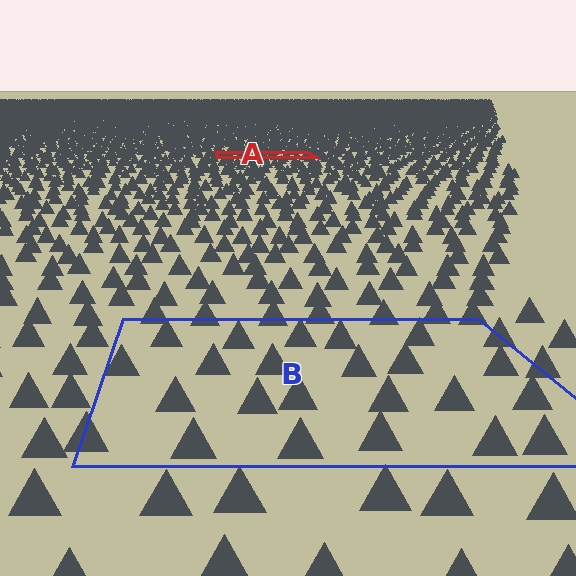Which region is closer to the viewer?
Region B is closer. The texture elements there are larger and more spread out.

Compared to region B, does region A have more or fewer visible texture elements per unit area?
Region A has more texture elements per unit area — they are packed more densely because it is farther away.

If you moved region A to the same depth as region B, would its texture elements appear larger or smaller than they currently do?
They would appear larger. At a closer depth, the same texture elements are projected at a bigger on-screen size.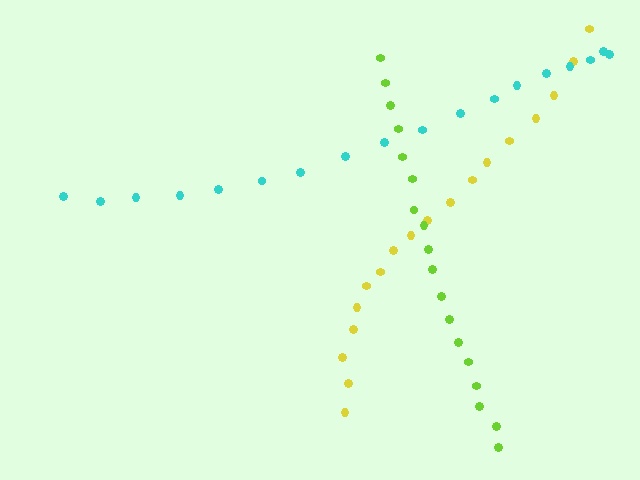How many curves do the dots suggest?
There are 3 distinct paths.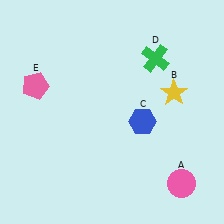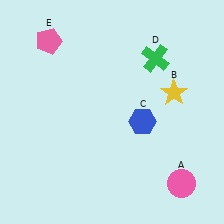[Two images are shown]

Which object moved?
The pink pentagon (E) moved up.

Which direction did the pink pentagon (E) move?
The pink pentagon (E) moved up.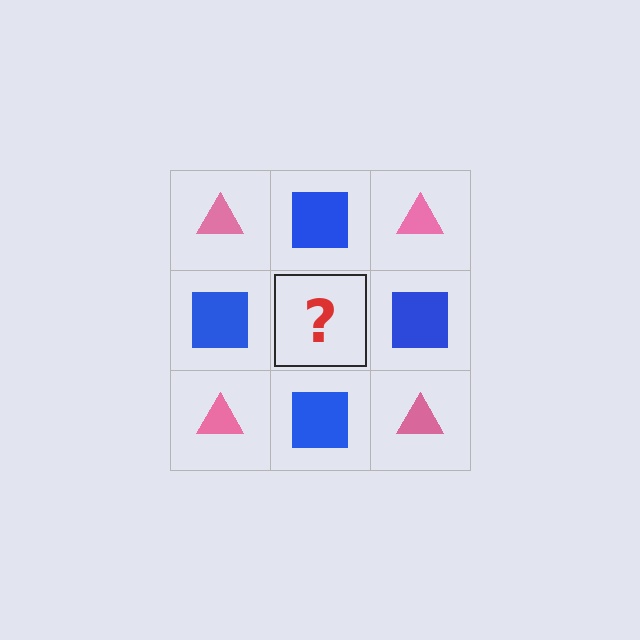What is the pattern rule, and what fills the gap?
The rule is that it alternates pink triangle and blue square in a checkerboard pattern. The gap should be filled with a pink triangle.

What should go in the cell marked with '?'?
The missing cell should contain a pink triangle.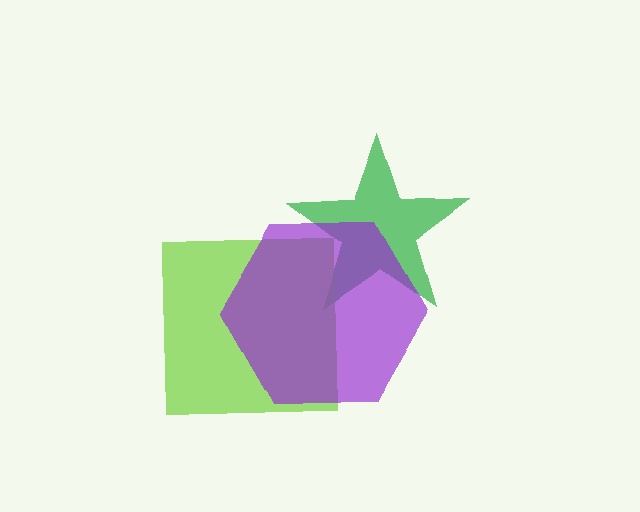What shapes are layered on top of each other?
The layered shapes are: a green star, a lime square, a purple hexagon.